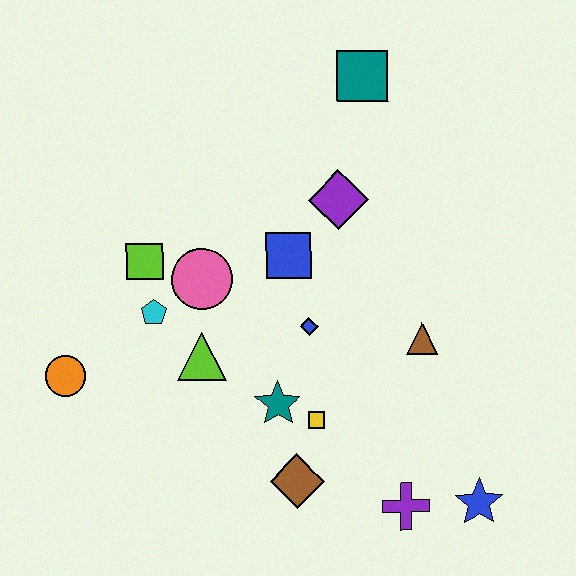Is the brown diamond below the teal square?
Yes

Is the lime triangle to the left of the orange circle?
No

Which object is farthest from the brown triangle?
The orange circle is farthest from the brown triangle.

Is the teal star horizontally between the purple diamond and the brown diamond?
No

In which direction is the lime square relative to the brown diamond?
The lime square is above the brown diamond.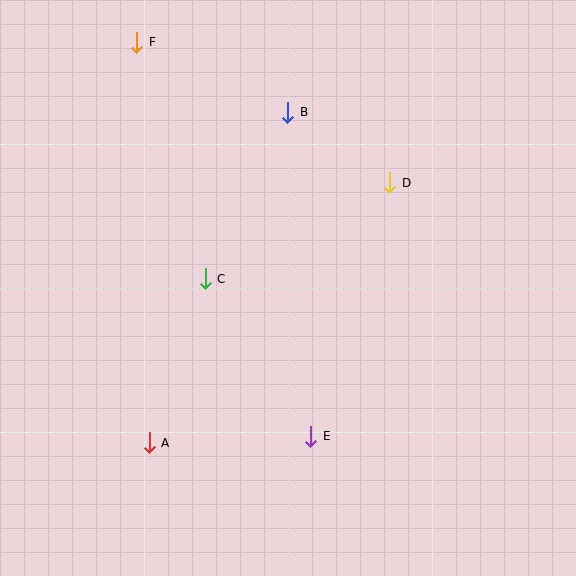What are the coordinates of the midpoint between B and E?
The midpoint between B and E is at (299, 274).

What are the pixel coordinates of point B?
Point B is at (288, 112).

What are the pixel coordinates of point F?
Point F is at (137, 42).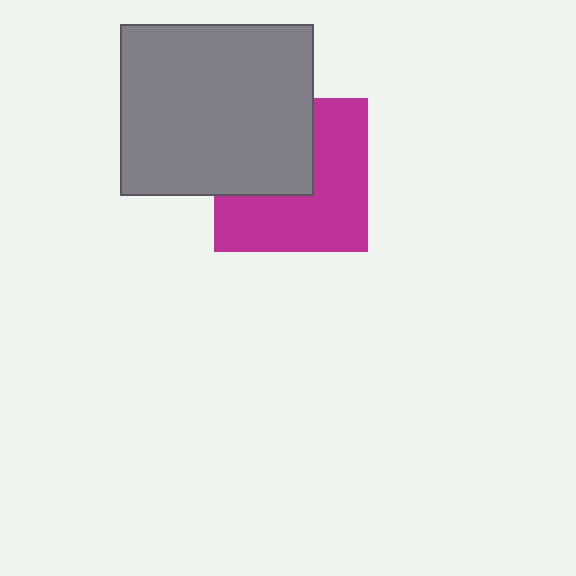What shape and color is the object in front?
The object in front is a gray rectangle.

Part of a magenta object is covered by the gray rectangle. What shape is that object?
It is a square.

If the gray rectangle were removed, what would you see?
You would see the complete magenta square.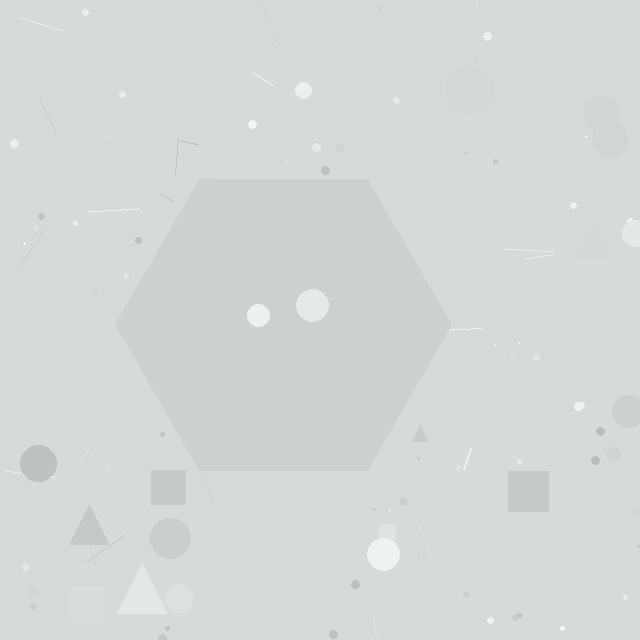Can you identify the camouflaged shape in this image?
The camouflaged shape is a hexagon.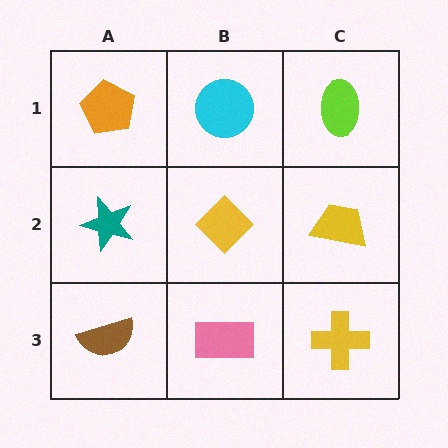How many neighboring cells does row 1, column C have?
2.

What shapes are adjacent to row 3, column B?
A yellow diamond (row 2, column B), a brown semicircle (row 3, column A), a yellow cross (row 3, column C).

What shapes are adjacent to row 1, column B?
A yellow diamond (row 2, column B), an orange pentagon (row 1, column A), a lime ellipse (row 1, column C).